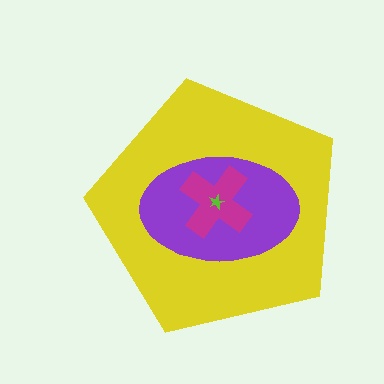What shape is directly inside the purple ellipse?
The magenta cross.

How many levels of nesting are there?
4.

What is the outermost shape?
The yellow pentagon.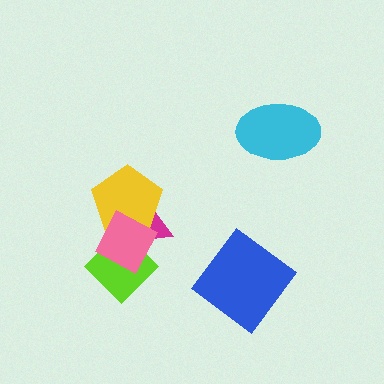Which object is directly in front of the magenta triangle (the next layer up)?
The yellow pentagon is directly in front of the magenta triangle.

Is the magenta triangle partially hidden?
Yes, it is partially covered by another shape.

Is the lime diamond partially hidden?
Yes, it is partially covered by another shape.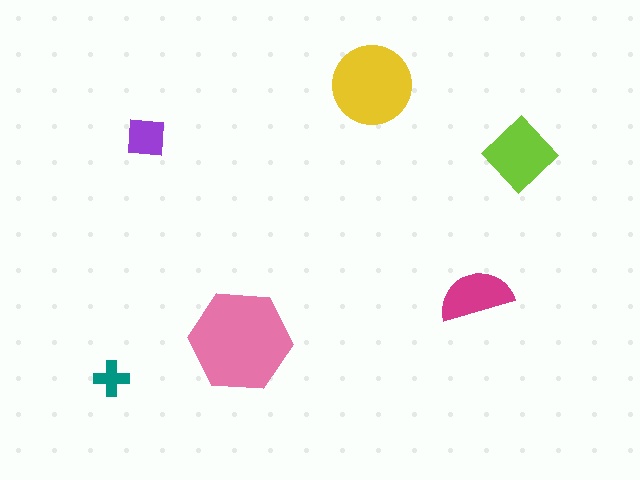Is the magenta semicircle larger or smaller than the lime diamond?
Smaller.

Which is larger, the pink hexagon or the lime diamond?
The pink hexagon.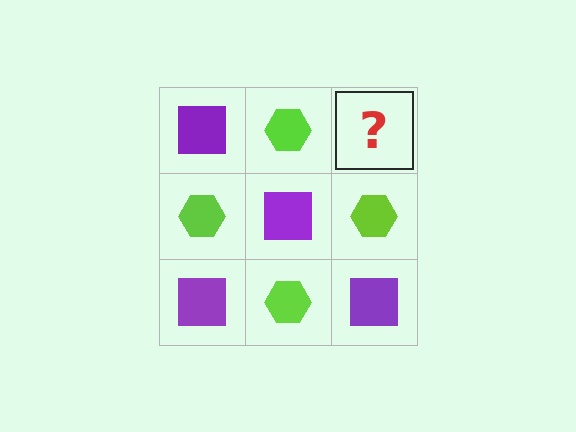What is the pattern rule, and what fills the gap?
The rule is that it alternates purple square and lime hexagon in a checkerboard pattern. The gap should be filled with a purple square.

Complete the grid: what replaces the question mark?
The question mark should be replaced with a purple square.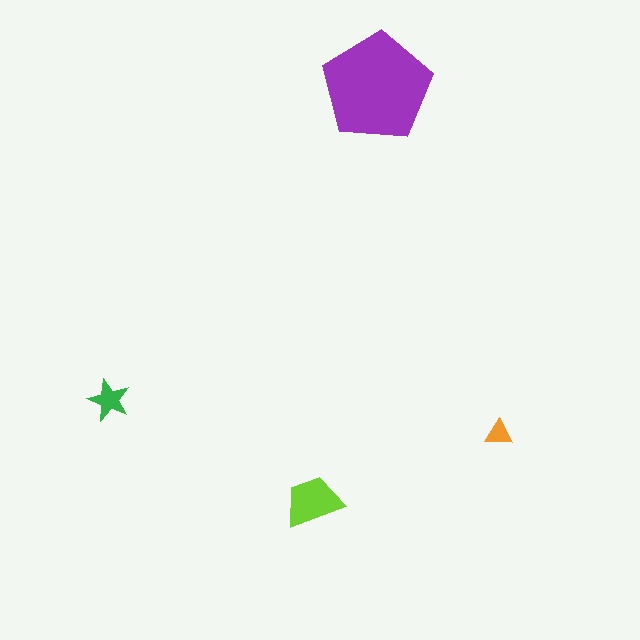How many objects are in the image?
There are 4 objects in the image.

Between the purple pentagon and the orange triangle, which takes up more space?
The purple pentagon.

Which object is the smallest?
The orange triangle.